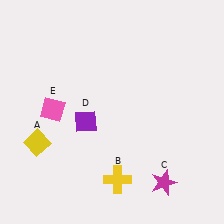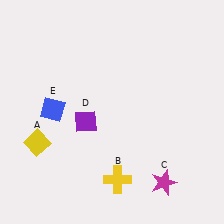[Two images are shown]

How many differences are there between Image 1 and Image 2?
There is 1 difference between the two images.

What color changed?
The diamond (E) changed from pink in Image 1 to blue in Image 2.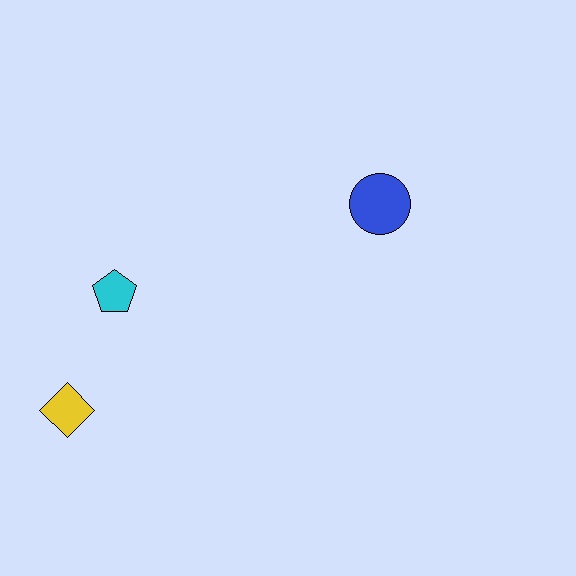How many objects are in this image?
There are 3 objects.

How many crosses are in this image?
There are no crosses.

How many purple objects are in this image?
There are no purple objects.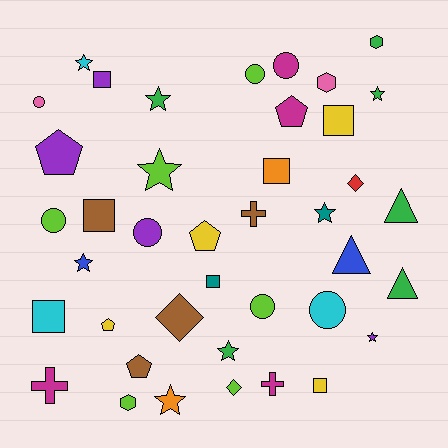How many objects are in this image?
There are 40 objects.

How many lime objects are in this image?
There are 6 lime objects.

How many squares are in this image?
There are 7 squares.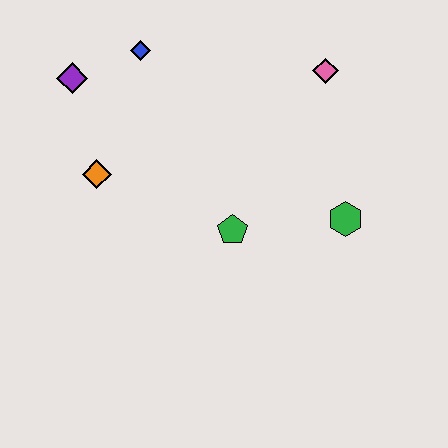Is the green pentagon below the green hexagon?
Yes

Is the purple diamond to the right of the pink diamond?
No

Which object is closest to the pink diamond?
The green hexagon is closest to the pink diamond.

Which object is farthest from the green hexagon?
The purple diamond is farthest from the green hexagon.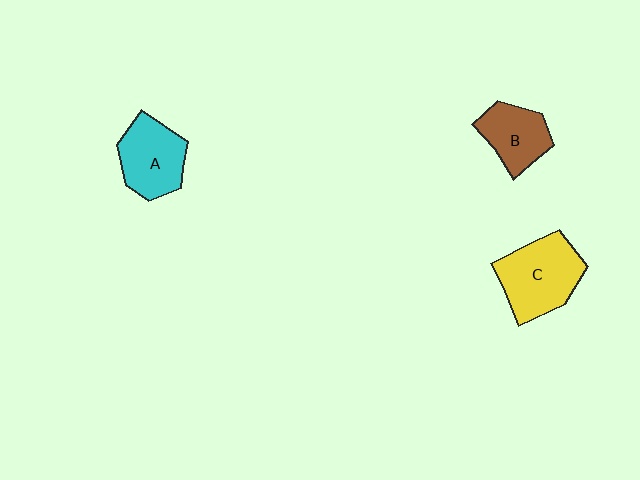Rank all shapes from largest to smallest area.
From largest to smallest: C (yellow), A (cyan), B (brown).